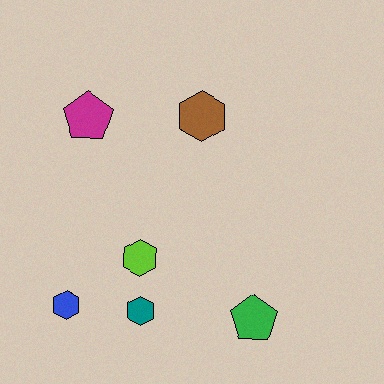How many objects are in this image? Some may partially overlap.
There are 6 objects.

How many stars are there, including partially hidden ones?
There are no stars.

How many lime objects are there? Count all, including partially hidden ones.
There is 1 lime object.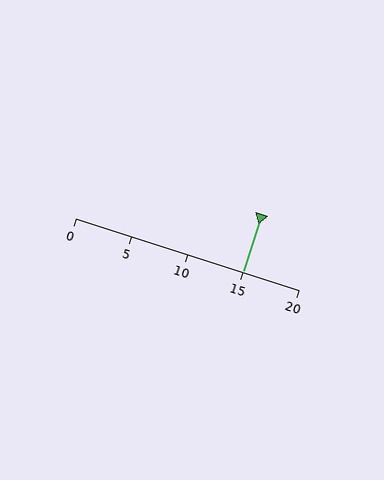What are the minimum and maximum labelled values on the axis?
The axis runs from 0 to 20.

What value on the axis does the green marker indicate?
The marker indicates approximately 15.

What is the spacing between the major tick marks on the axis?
The major ticks are spaced 5 apart.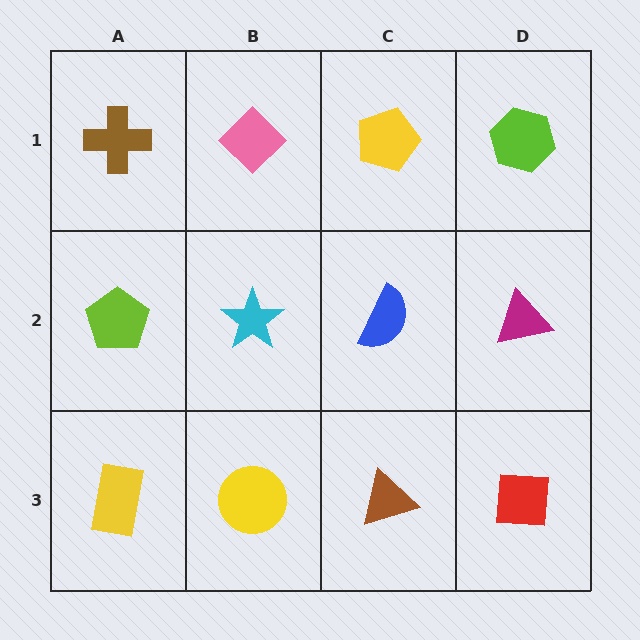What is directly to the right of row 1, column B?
A yellow pentagon.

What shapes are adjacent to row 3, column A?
A lime pentagon (row 2, column A), a yellow circle (row 3, column B).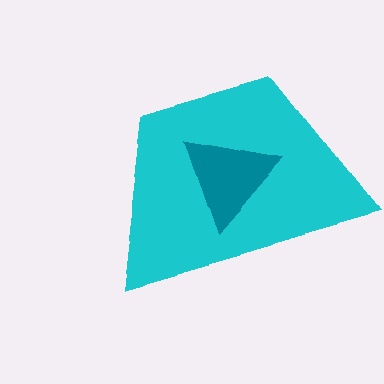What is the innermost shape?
The teal triangle.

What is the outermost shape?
The cyan trapezoid.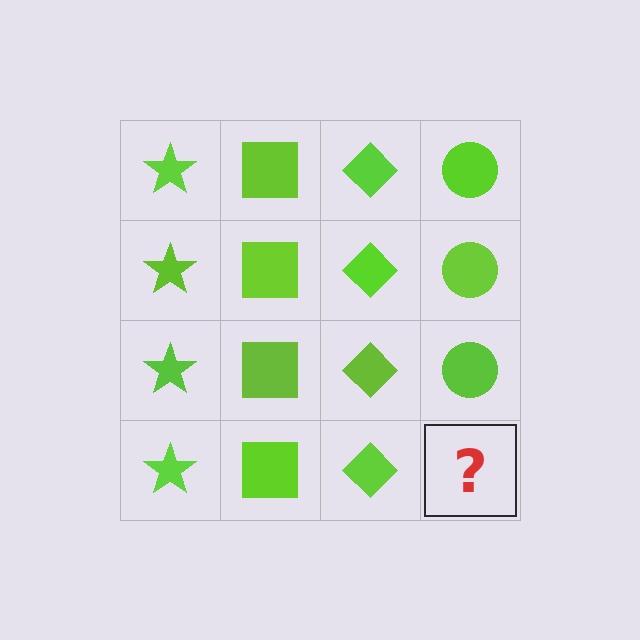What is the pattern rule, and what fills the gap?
The rule is that each column has a consistent shape. The gap should be filled with a lime circle.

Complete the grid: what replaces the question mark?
The question mark should be replaced with a lime circle.